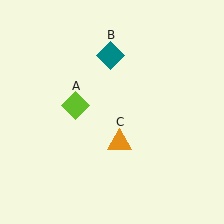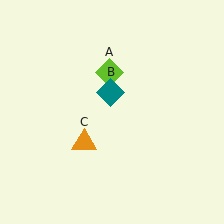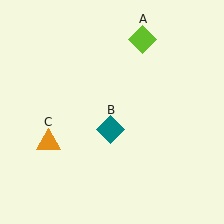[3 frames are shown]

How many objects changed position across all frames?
3 objects changed position: lime diamond (object A), teal diamond (object B), orange triangle (object C).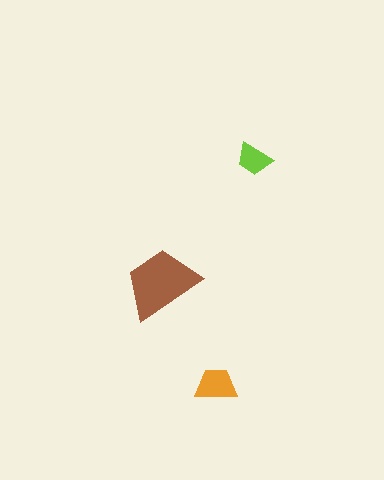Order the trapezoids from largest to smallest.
the brown one, the orange one, the lime one.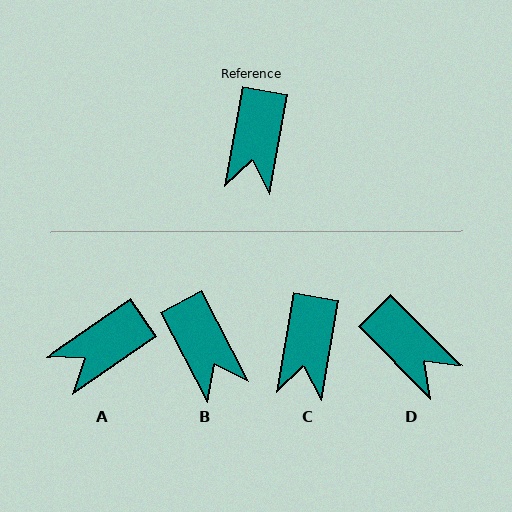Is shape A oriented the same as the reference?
No, it is off by about 45 degrees.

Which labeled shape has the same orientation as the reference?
C.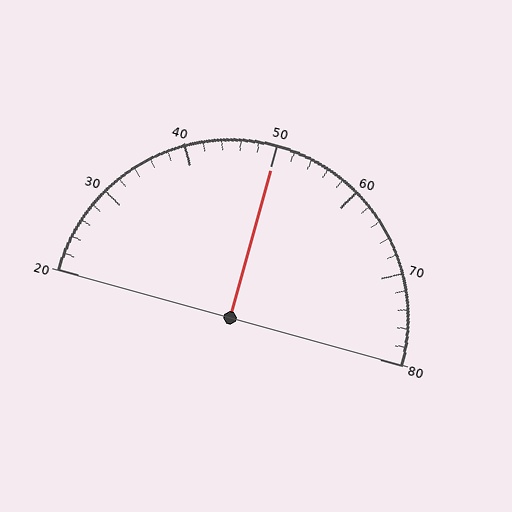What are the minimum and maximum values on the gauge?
The gauge ranges from 20 to 80.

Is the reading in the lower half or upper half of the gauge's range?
The reading is in the upper half of the range (20 to 80).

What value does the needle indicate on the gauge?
The needle indicates approximately 50.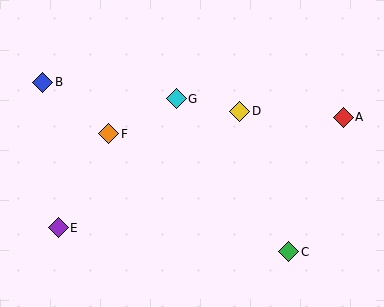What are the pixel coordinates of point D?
Point D is at (240, 111).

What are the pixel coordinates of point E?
Point E is at (58, 228).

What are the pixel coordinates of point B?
Point B is at (43, 82).